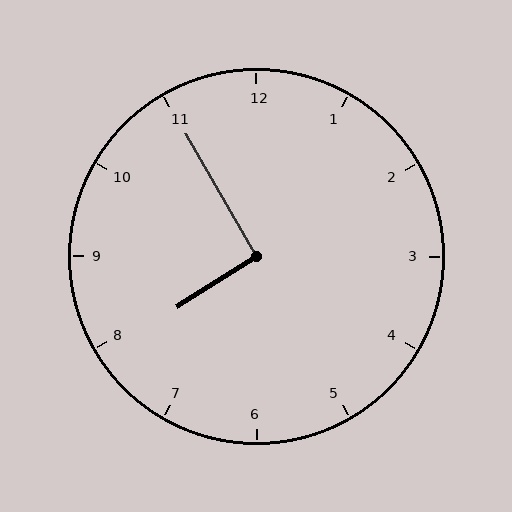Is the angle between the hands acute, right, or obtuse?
It is right.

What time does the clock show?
7:55.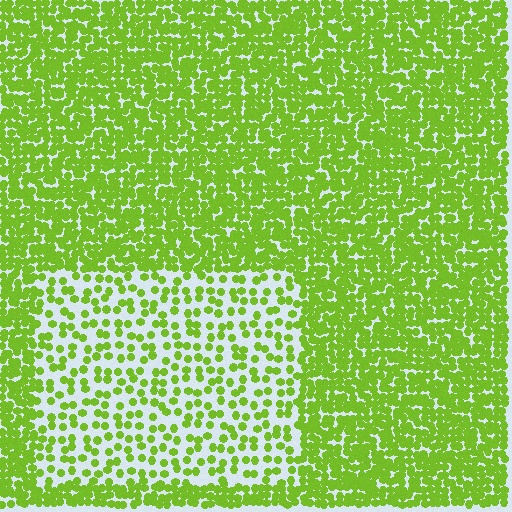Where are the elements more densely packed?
The elements are more densely packed outside the rectangle boundary.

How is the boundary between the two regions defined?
The boundary is defined by a change in element density (approximately 2.5x ratio). All elements are the same color, size, and shape.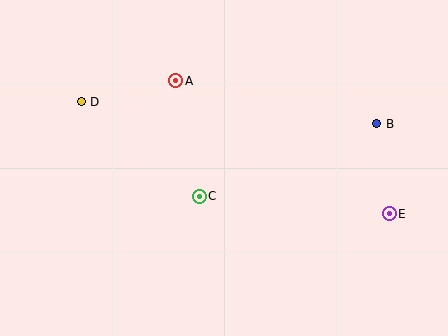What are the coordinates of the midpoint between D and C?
The midpoint between D and C is at (140, 149).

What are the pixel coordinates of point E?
Point E is at (389, 214).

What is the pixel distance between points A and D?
The distance between A and D is 97 pixels.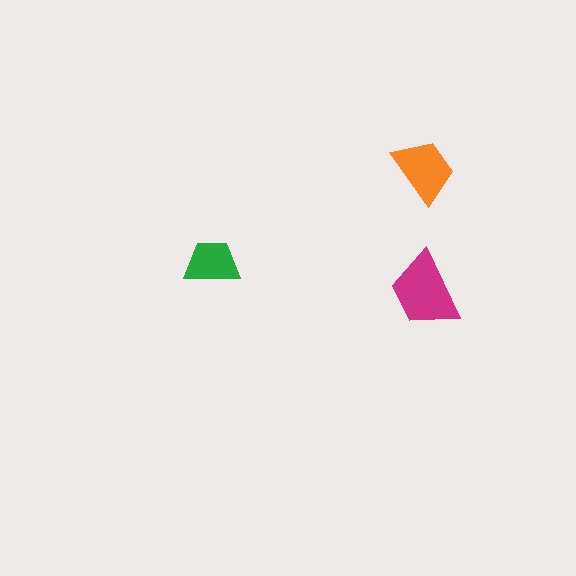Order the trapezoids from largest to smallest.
the magenta one, the orange one, the green one.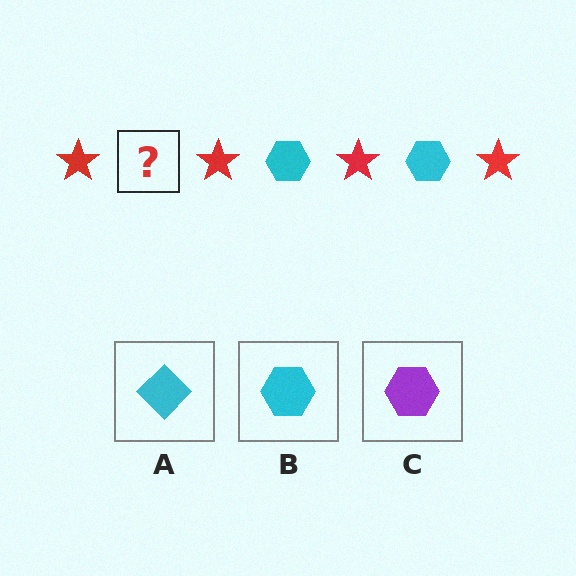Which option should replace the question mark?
Option B.